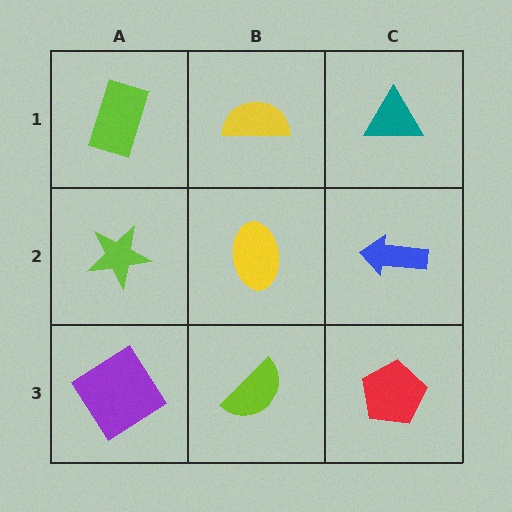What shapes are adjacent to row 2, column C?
A teal triangle (row 1, column C), a red pentagon (row 3, column C), a yellow ellipse (row 2, column B).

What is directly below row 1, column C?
A blue arrow.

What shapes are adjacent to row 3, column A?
A lime star (row 2, column A), a lime semicircle (row 3, column B).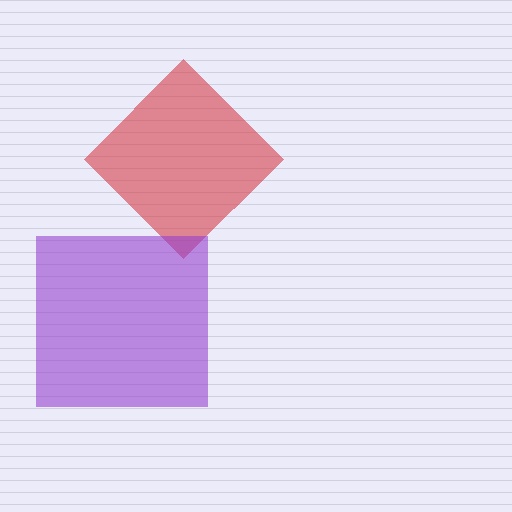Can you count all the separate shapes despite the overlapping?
Yes, there are 2 separate shapes.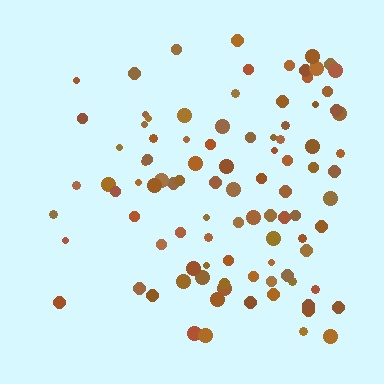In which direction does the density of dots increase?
From left to right, with the right side densest.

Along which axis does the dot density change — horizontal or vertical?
Horizontal.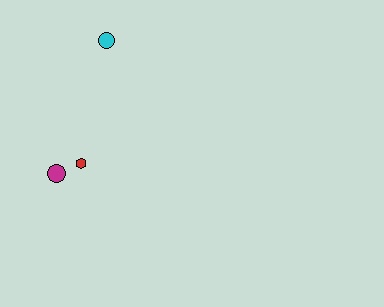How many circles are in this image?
There are 2 circles.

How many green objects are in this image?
There are no green objects.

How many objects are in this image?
There are 3 objects.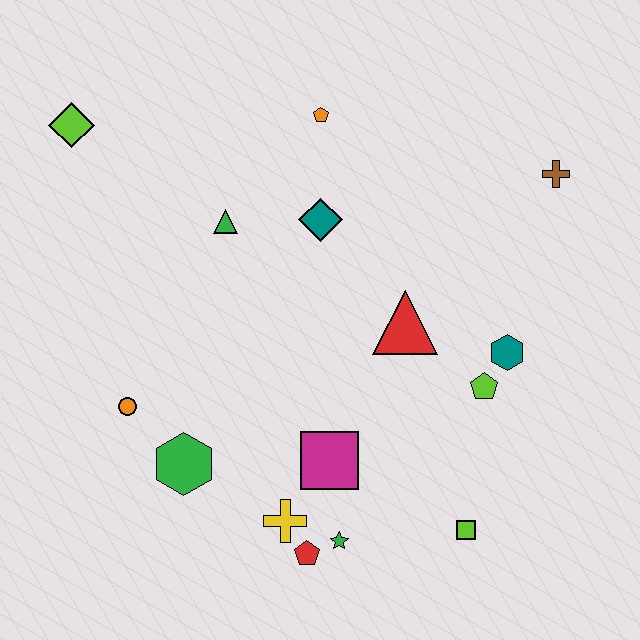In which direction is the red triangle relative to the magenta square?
The red triangle is above the magenta square.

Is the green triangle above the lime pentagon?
Yes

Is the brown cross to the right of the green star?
Yes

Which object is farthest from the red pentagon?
The lime diamond is farthest from the red pentagon.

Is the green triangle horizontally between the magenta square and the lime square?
No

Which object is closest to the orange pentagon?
The teal diamond is closest to the orange pentagon.